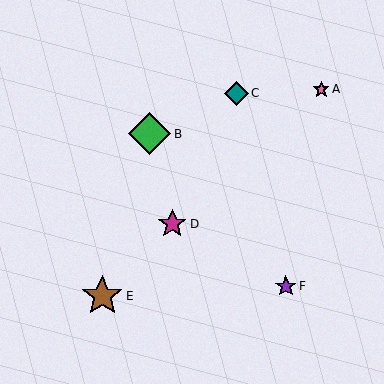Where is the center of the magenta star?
The center of the magenta star is at (172, 224).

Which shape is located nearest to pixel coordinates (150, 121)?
The green diamond (labeled B) at (150, 134) is nearest to that location.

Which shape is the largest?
The green diamond (labeled B) is the largest.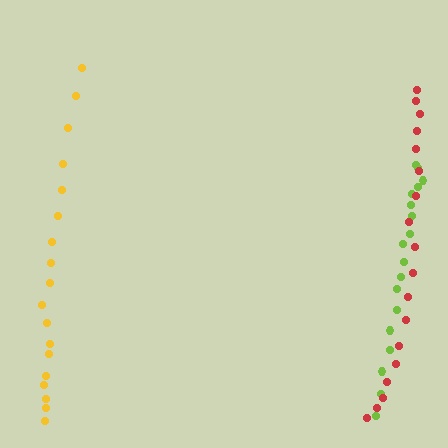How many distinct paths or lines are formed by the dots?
There are 3 distinct paths.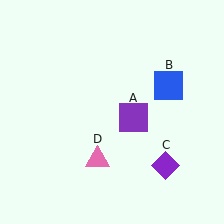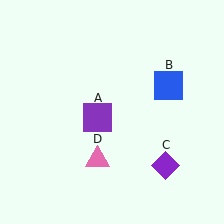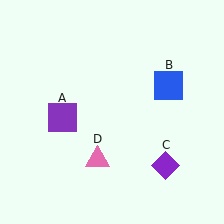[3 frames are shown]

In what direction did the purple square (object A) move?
The purple square (object A) moved left.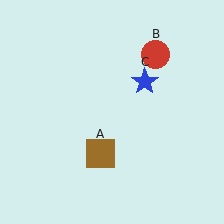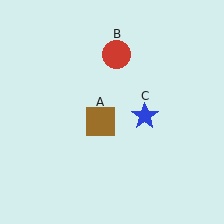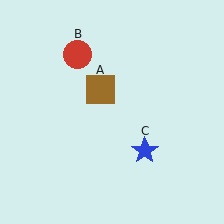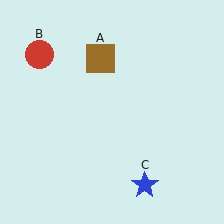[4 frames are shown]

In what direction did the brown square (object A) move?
The brown square (object A) moved up.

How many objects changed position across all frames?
3 objects changed position: brown square (object A), red circle (object B), blue star (object C).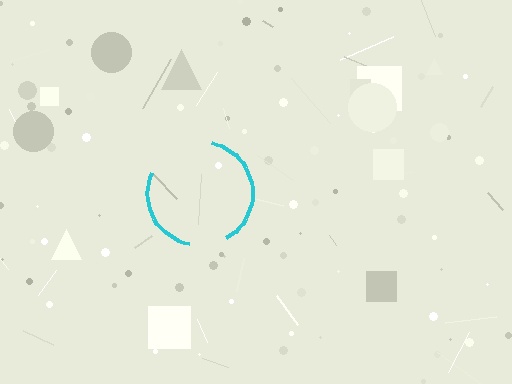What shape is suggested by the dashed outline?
The dashed outline suggests a circle.